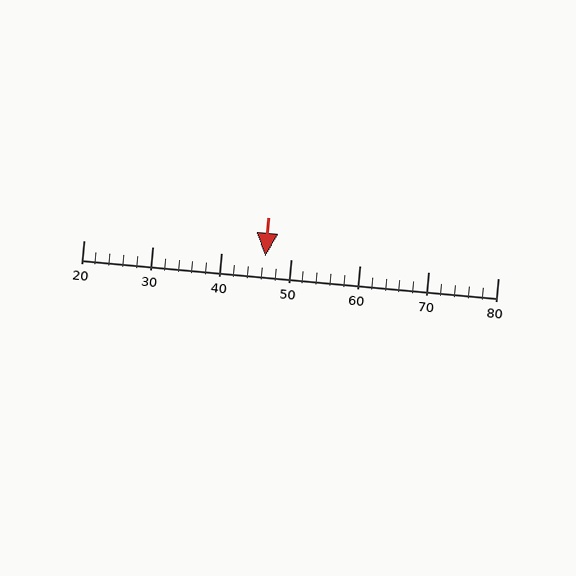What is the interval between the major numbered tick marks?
The major tick marks are spaced 10 units apart.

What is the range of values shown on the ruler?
The ruler shows values from 20 to 80.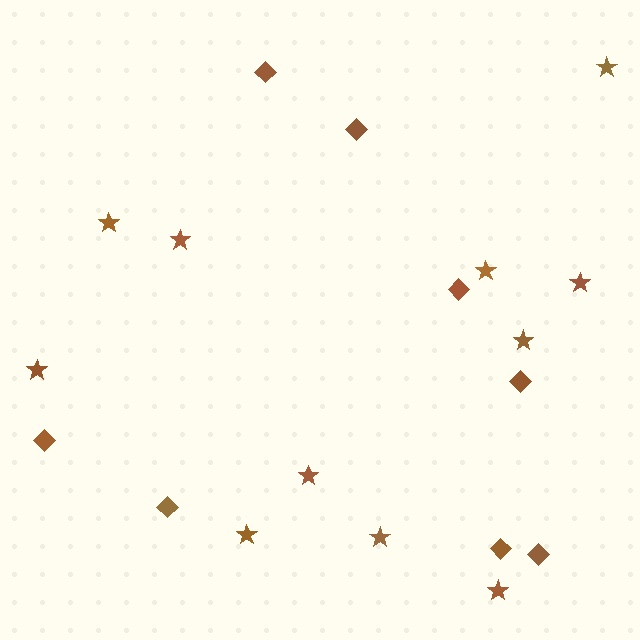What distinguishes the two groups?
There are 2 groups: one group of stars (11) and one group of diamonds (8).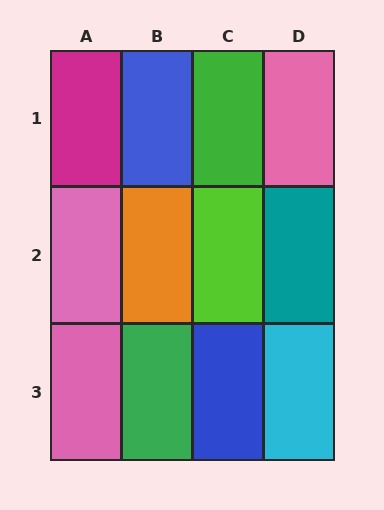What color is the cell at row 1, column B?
Blue.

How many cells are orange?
1 cell is orange.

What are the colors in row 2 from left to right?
Pink, orange, lime, teal.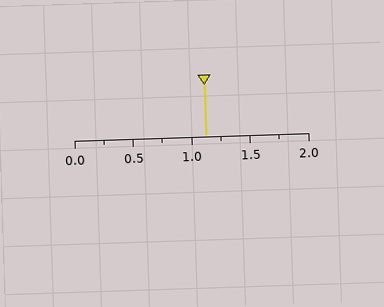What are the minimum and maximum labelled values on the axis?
The axis runs from 0.0 to 2.0.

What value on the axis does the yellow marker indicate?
The marker indicates approximately 1.12.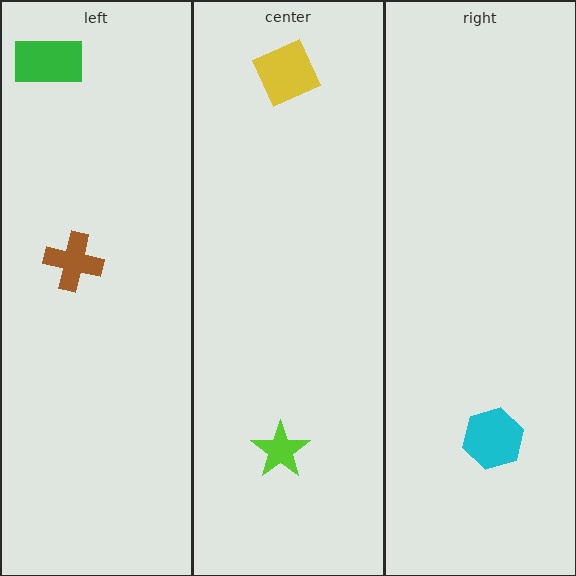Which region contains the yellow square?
The center region.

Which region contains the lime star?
The center region.